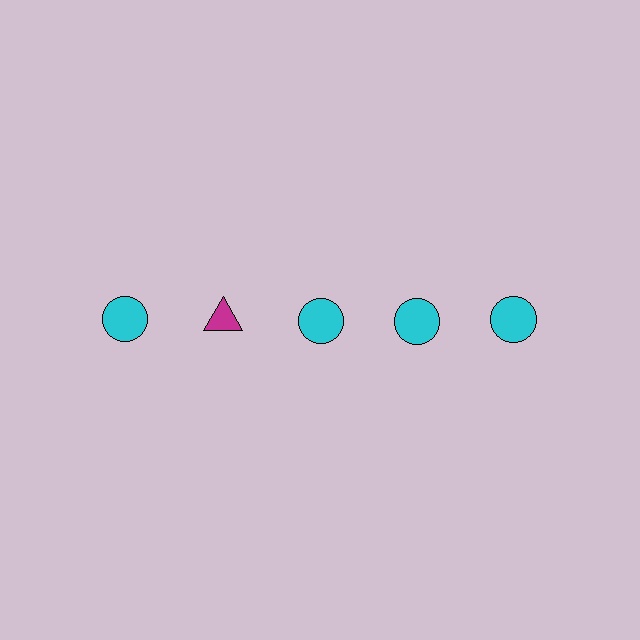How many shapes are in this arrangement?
There are 5 shapes arranged in a grid pattern.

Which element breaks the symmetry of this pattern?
The magenta triangle in the top row, second from left column breaks the symmetry. All other shapes are cyan circles.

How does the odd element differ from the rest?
It differs in both color (magenta instead of cyan) and shape (triangle instead of circle).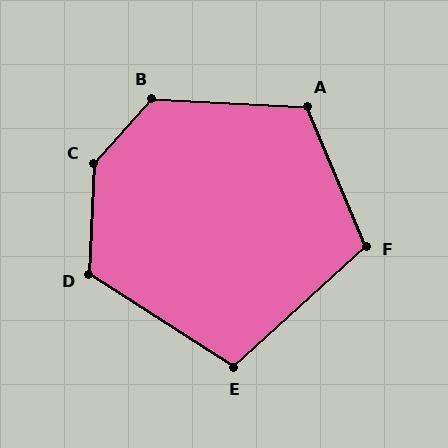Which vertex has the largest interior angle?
C, at approximately 140 degrees.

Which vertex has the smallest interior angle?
E, at approximately 105 degrees.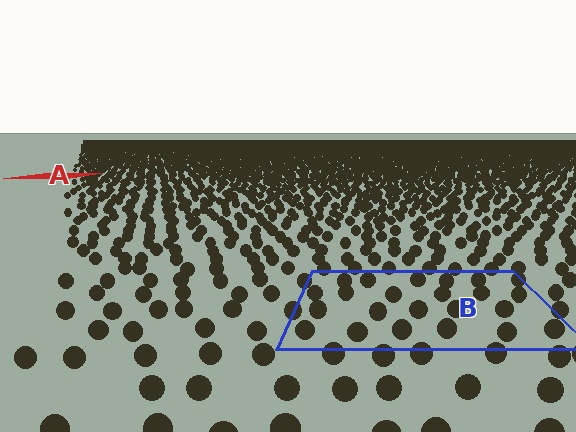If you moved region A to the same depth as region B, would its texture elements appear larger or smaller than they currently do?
They would appear larger. At a closer depth, the same texture elements are projected at a bigger on-screen size.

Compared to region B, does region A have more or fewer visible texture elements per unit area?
Region A has more texture elements per unit area — they are packed more densely because it is farther away.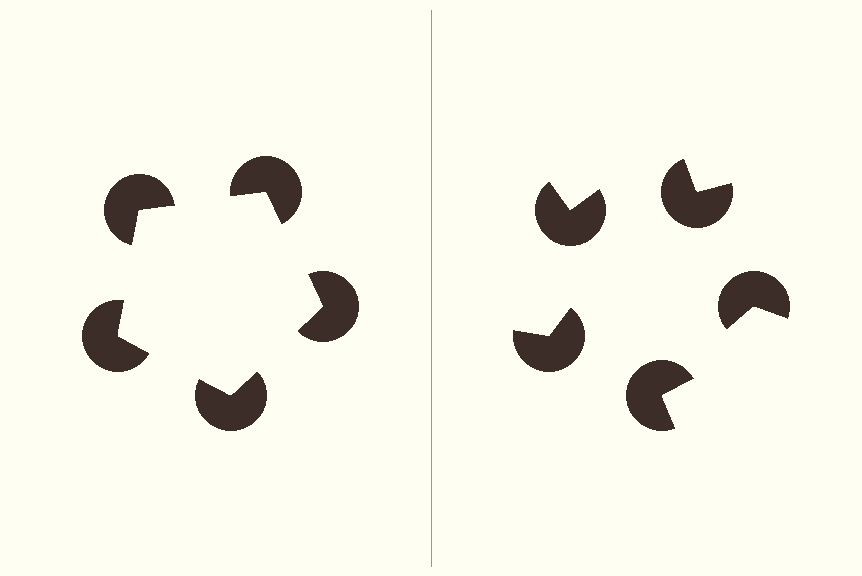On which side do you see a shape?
An illusory pentagon appears on the left side. On the right side the wedge cuts are rotated, so no coherent shape forms.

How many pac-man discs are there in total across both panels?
10 — 5 on each side.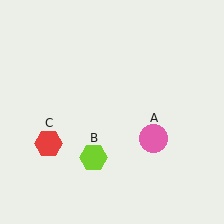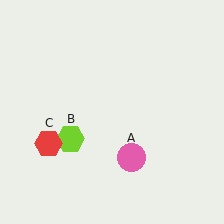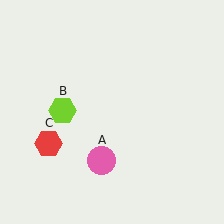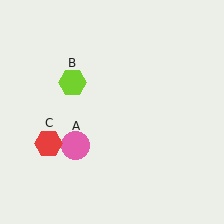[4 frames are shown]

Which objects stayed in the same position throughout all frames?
Red hexagon (object C) remained stationary.